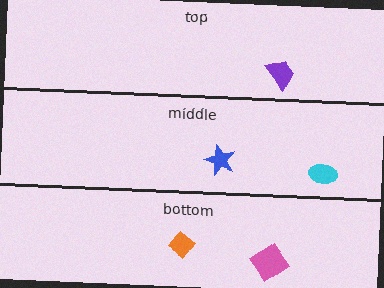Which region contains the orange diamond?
The bottom region.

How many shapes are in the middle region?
2.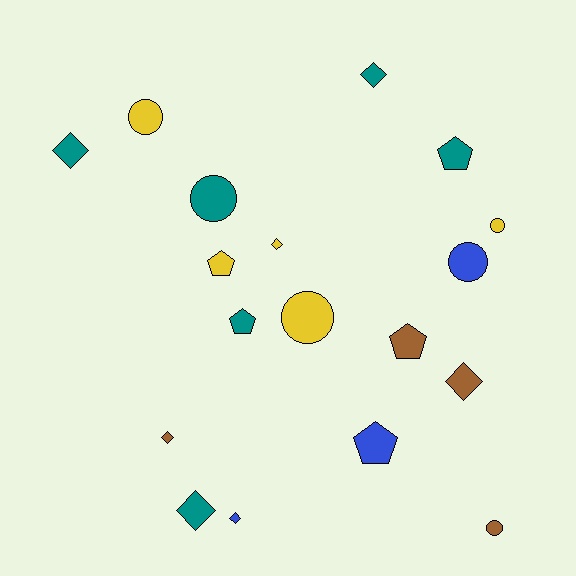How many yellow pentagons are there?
There is 1 yellow pentagon.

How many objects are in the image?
There are 18 objects.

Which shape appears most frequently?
Diamond, with 7 objects.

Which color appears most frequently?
Teal, with 6 objects.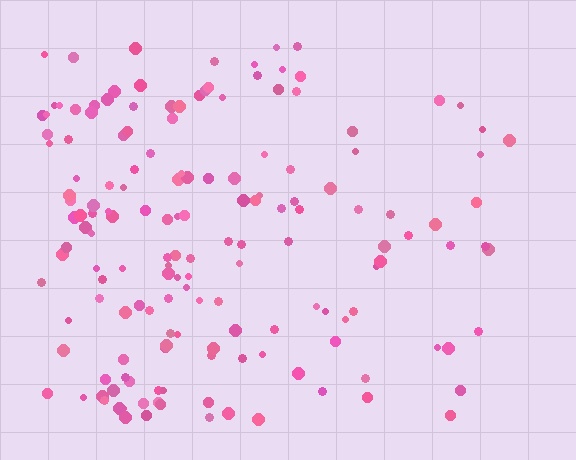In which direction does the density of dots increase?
From right to left, with the left side densest.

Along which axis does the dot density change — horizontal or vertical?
Horizontal.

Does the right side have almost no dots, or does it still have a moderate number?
Still a moderate number, just noticeably fewer than the left.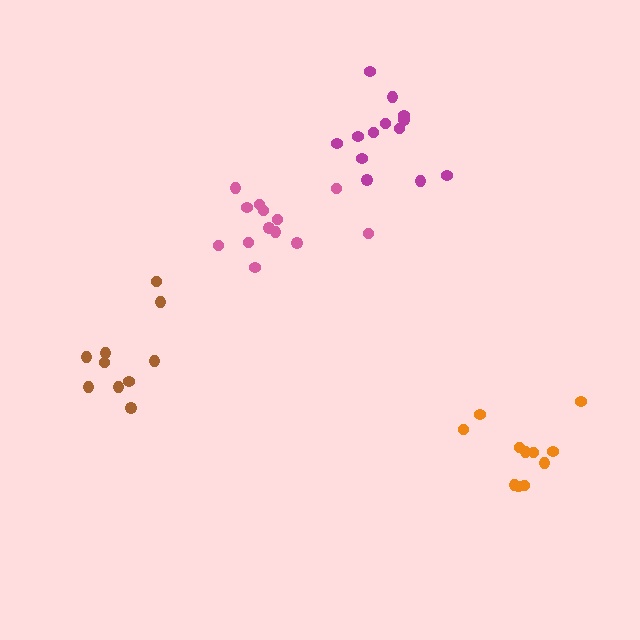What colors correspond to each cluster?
The clusters are colored: pink, orange, magenta, brown.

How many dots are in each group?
Group 1: 13 dots, Group 2: 11 dots, Group 3: 14 dots, Group 4: 10 dots (48 total).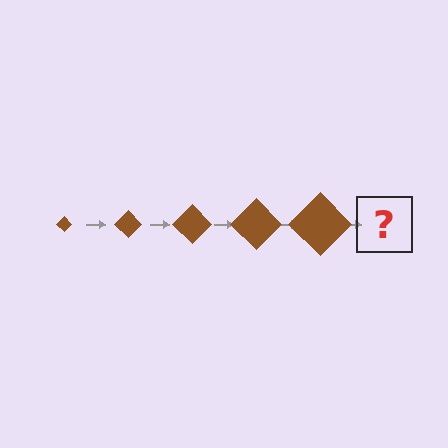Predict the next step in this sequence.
The next step is a brown diamond, larger than the previous one.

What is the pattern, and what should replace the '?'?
The pattern is that the diamond gets progressively larger each step. The '?' should be a brown diamond, larger than the previous one.